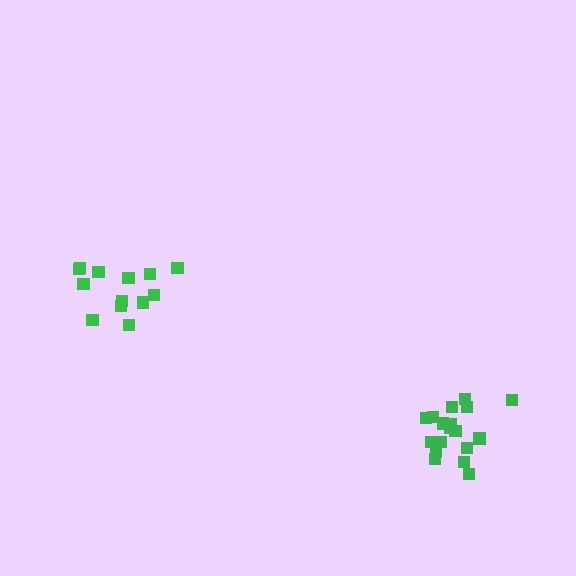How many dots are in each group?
Group 1: 13 dots, Group 2: 18 dots (31 total).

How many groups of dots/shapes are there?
There are 2 groups.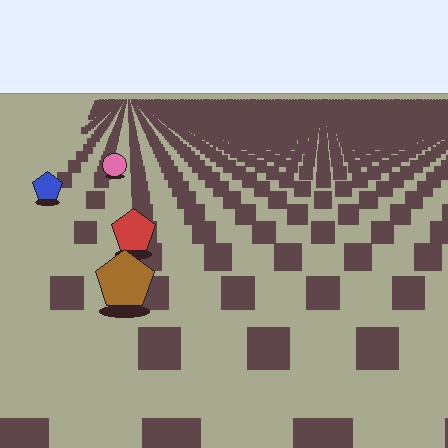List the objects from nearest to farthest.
From nearest to farthest: the brown pentagon, the red pentagon, the blue pentagon, the pink circle.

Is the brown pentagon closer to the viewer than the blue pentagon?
Yes. The brown pentagon is closer — you can tell from the texture gradient: the ground texture is coarser near it.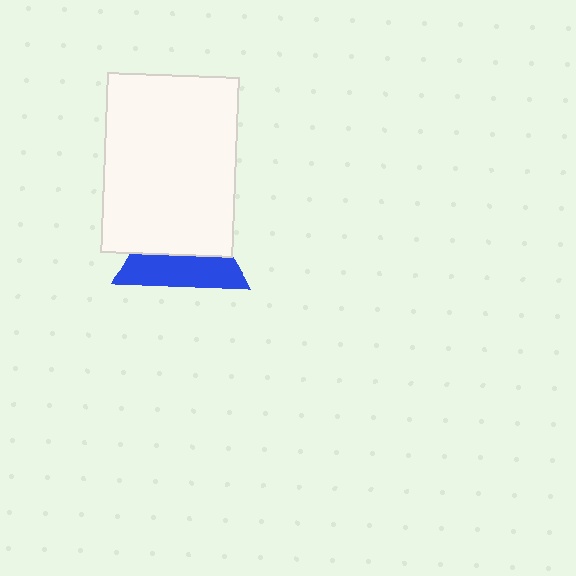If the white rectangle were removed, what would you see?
You would see the complete blue triangle.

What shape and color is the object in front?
The object in front is a white rectangle.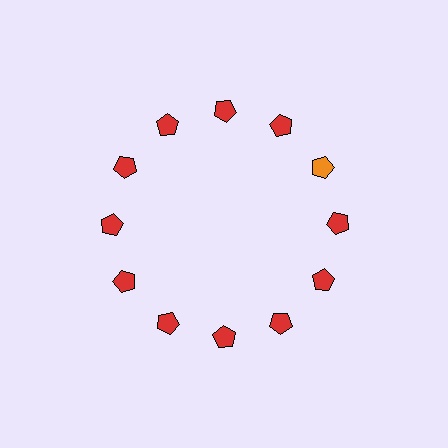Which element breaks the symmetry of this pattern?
The orange pentagon at roughly the 2 o'clock position breaks the symmetry. All other shapes are red pentagons.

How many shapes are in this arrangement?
There are 12 shapes arranged in a ring pattern.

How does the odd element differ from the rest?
It has a different color: orange instead of red.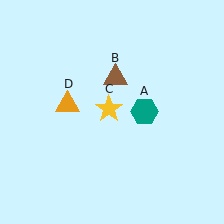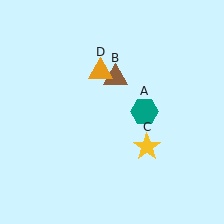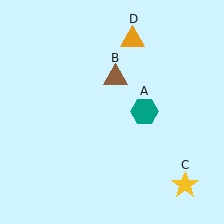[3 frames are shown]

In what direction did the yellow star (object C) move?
The yellow star (object C) moved down and to the right.